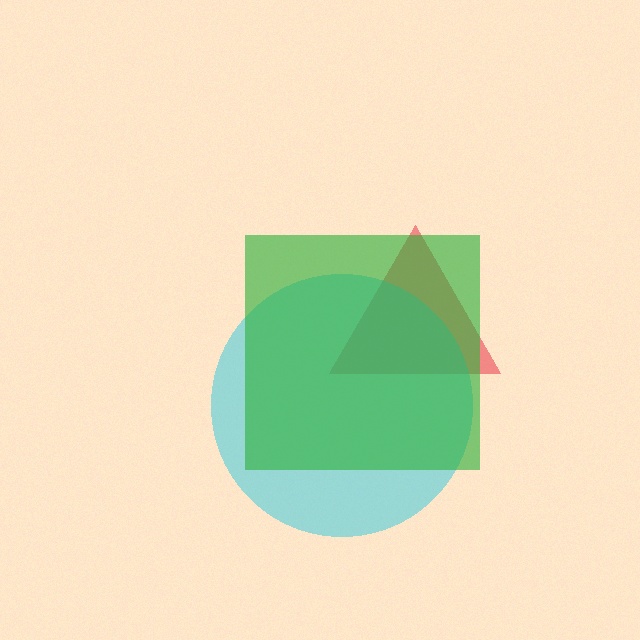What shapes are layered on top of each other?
The layered shapes are: a red triangle, a cyan circle, a green square.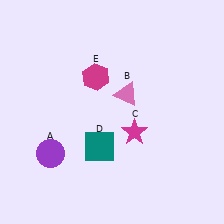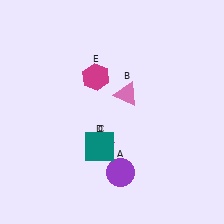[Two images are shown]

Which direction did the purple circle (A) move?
The purple circle (A) moved right.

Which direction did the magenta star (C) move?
The magenta star (C) moved left.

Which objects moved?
The objects that moved are: the purple circle (A), the magenta star (C).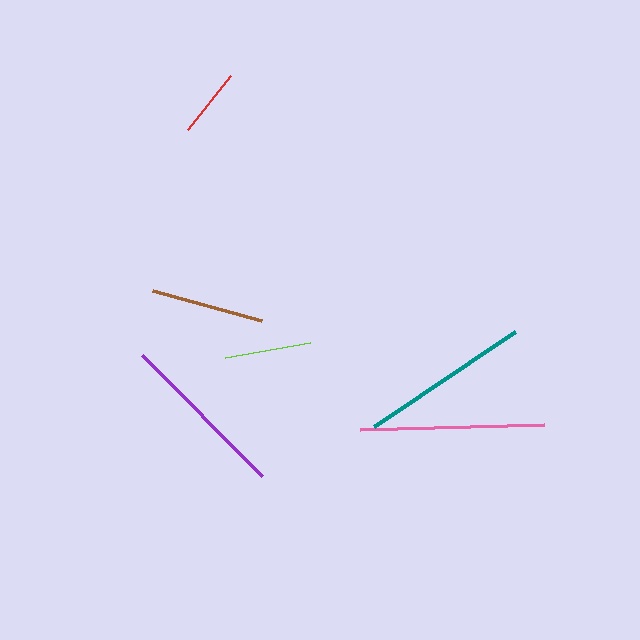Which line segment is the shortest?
The red line is the shortest at approximately 70 pixels.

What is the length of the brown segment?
The brown segment is approximately 112 pixels long.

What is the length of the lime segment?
The lime segment is approximately 87 pixels long.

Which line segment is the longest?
The pink line is the longest at approximately 184 pixels.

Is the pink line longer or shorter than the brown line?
The pink line is longer than the brown line.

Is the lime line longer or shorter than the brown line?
The brown line is longer than the lime line.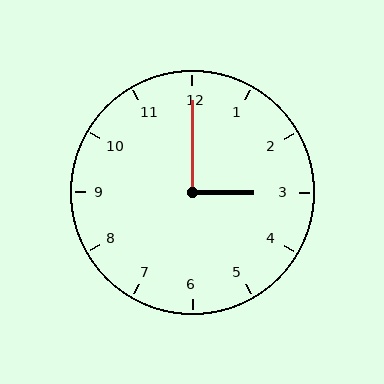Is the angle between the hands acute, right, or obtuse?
It is right.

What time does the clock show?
3:00.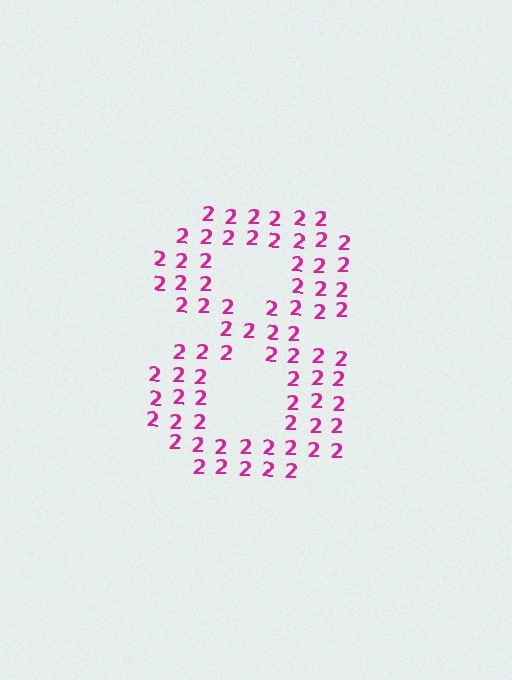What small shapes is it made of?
It is made of small digit 2's.